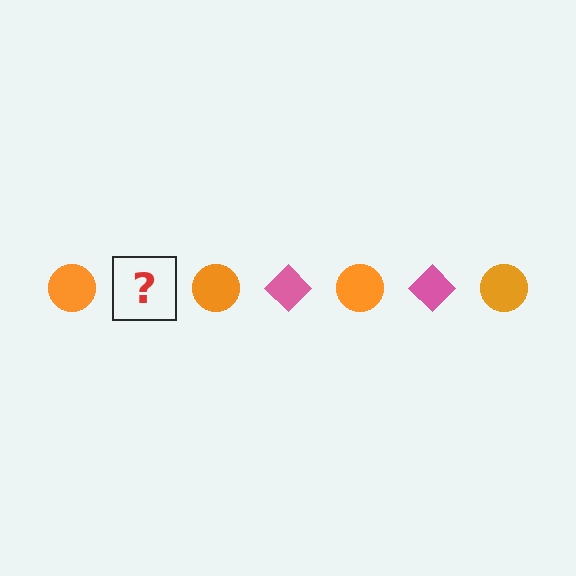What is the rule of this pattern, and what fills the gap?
The rule is that the pattern alternates between orange circle and pink diamond. The gap should be filled with a pink diamond.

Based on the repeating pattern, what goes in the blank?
The blank should be a pink diamond.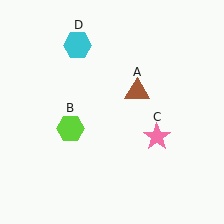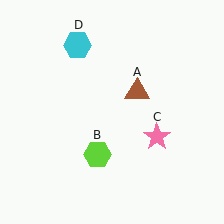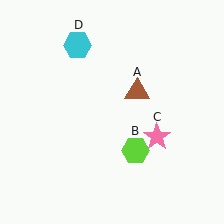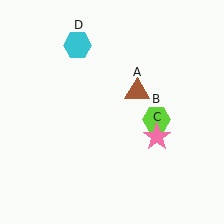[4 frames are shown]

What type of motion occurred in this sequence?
The lime hexagon (object B) rotated counterclockwise around the center of the scene.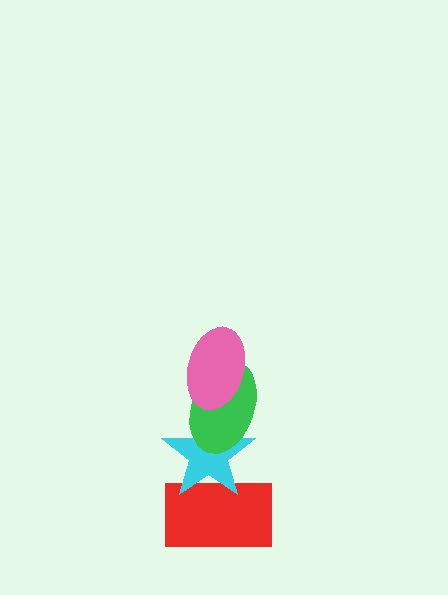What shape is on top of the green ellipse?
The pink ellipse is on top of the green ellipse.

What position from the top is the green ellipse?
The green ellipse is 2nd from the top.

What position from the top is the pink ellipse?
The pink ellipse is 1st from the top.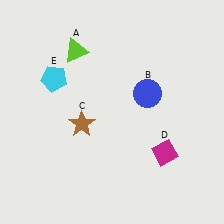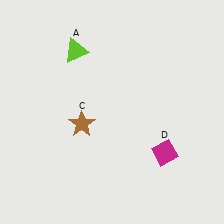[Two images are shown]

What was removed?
The cyan pentagon (E), the blue circle (B) were removed in Image 2.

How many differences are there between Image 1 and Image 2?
There are 2 differences between the two images.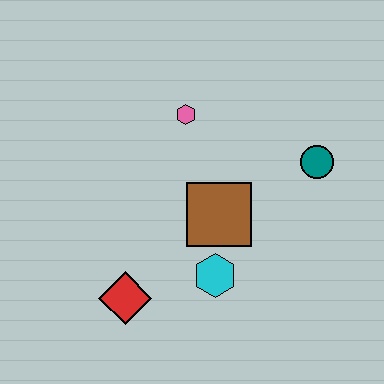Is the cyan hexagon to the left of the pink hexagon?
No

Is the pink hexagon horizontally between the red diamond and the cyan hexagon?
Yes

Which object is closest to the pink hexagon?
The brown square is closest to the pink hexagon.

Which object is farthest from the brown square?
The red diamond is farthest from the brown square.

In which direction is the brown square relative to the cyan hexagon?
The brown square is above the cyan hexagon.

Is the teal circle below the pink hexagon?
Yes